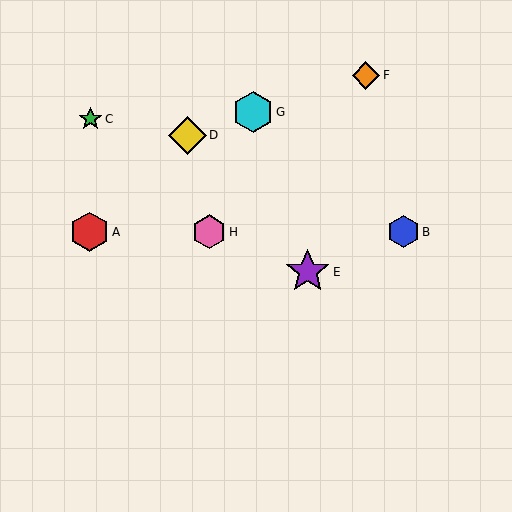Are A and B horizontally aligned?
Yes, both are at y≈232.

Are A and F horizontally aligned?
No, A is at y≈232 and F is at y≈75.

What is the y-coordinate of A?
Object A is at y≈232.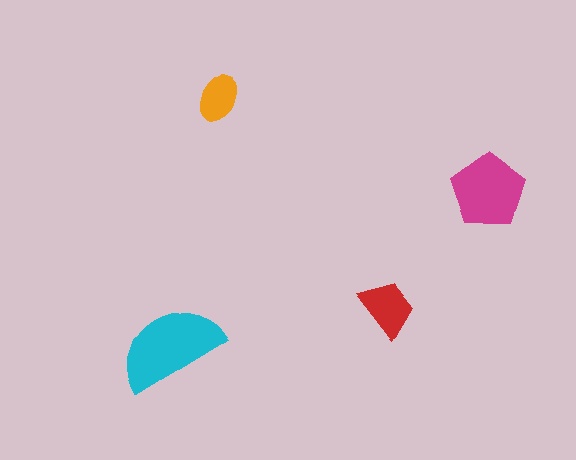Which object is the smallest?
The orange ellipse.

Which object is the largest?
The cyan semicircle.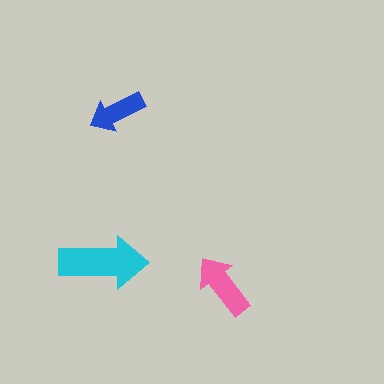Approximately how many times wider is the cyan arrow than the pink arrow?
About 1.5 times wider.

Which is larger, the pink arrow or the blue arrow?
The pink one.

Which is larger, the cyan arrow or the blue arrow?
The cyan one.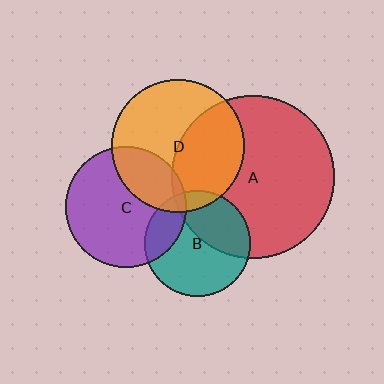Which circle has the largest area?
Circle A (red).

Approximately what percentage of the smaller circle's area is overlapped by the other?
Approximately 5%.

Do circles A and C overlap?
Yes.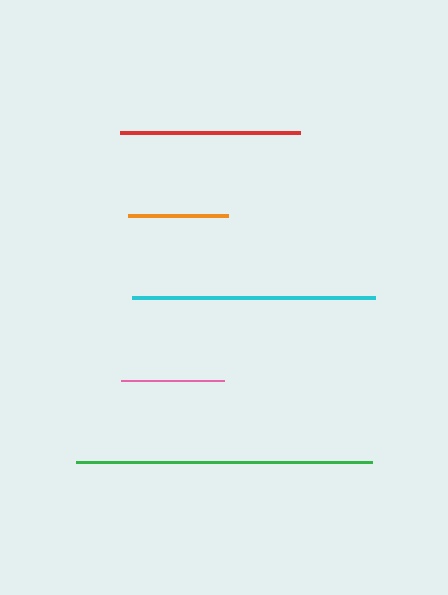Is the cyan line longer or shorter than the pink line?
The cyan line is longer than the pink line.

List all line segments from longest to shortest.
From longest to shortest: green, cyan, red, pink, orange.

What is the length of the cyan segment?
The cyan segment is approximately 243 pixels long.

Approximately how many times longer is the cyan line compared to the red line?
The cyan line is approximately 1.3 times the length of the red line.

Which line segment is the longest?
The green line is the longest at approximately 296 pixels.